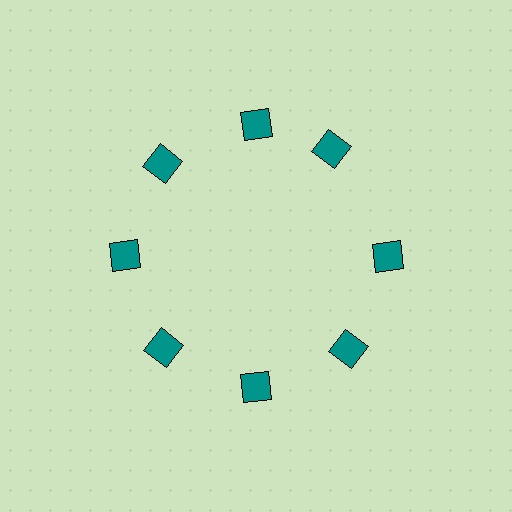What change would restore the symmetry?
The symmetry would be restored by rotating it back into even spacing with its neighbors so that all 8 squares sit at equal angles and equal distance from the center.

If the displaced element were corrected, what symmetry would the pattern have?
It would have 8-fold rotational symmetry — the pattern would map onto itself every 45 degrees.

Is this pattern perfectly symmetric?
No. The 8 teal squares are arranged in a ring, but one element near the 2 o'clock position is rotated out of alignment along the ring, breaking the 8-fold rotational symmetry.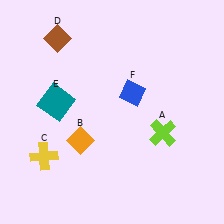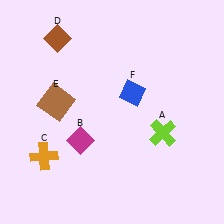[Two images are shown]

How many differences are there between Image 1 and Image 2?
There are 3 differences between the two images.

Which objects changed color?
B changed from orange to magenta. C changed from yellow to orange. E changed from teal to brown.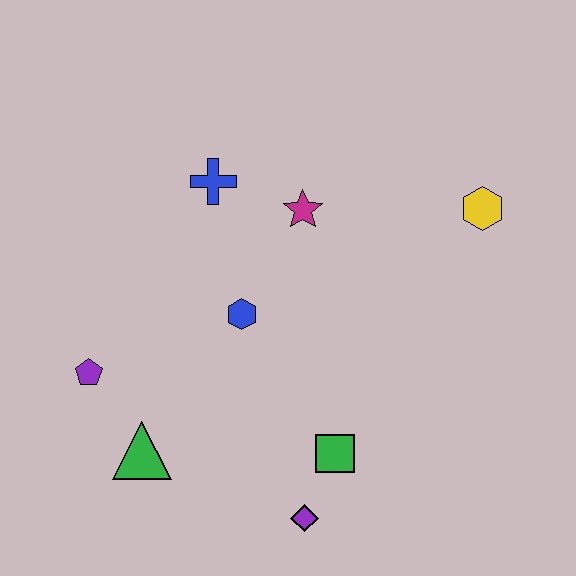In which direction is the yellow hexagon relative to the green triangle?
The yellow hexagon is to the right of the green triangle.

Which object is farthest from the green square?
The blue cross is farthest from the green square.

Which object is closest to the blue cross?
The magenta star is closest to the blue cross.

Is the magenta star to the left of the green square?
Yes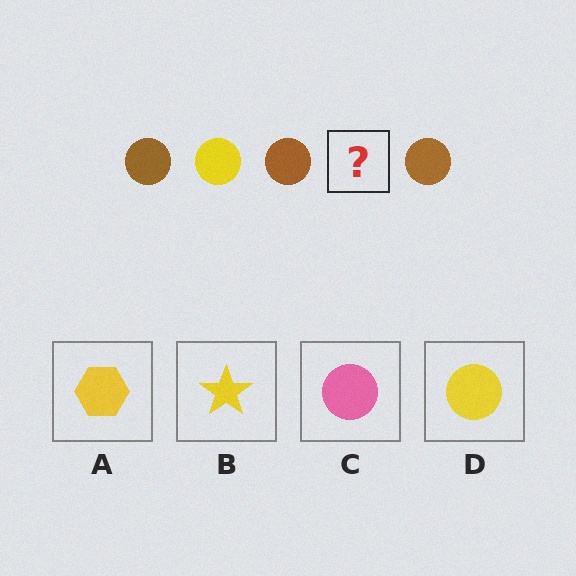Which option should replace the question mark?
Option D.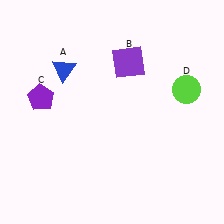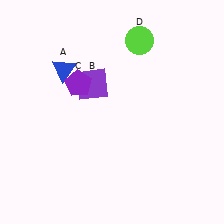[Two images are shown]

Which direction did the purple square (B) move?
The purple square (B) moved left.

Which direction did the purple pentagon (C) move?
The purple pentagon (C) moved right.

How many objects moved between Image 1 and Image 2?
3 objects moved between the two images.